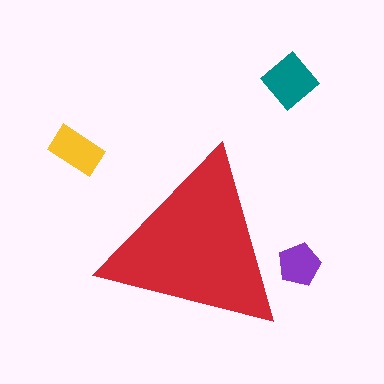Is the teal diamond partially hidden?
No, the teal diamond is fully visible.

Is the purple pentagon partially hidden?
Yes, the purple pentagon is partially hidden behind the red triangle.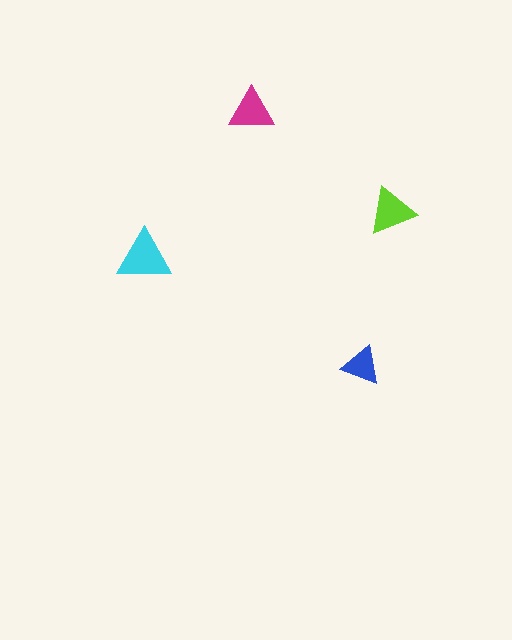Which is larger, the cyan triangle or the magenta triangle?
The cyan one.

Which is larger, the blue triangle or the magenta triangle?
The magenta one.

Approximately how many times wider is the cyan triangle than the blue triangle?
About 1.5 times wider.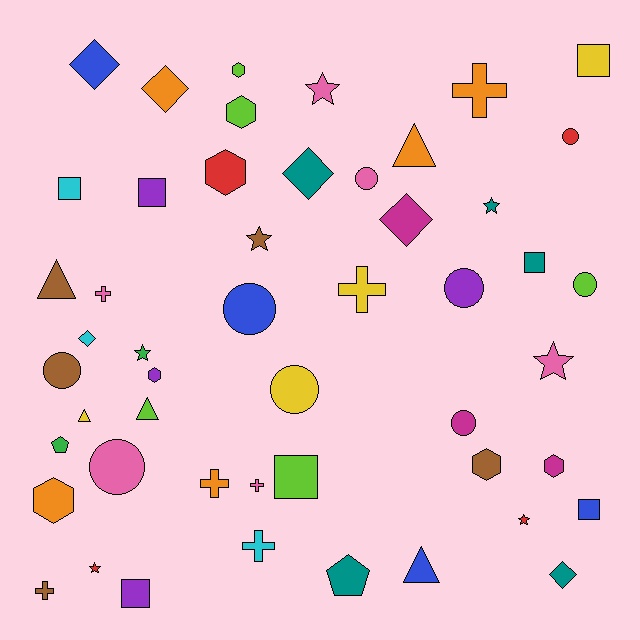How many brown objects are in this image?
There are 5 brown objects.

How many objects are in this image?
There are 50 objects.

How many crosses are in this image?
There are 7 crosses.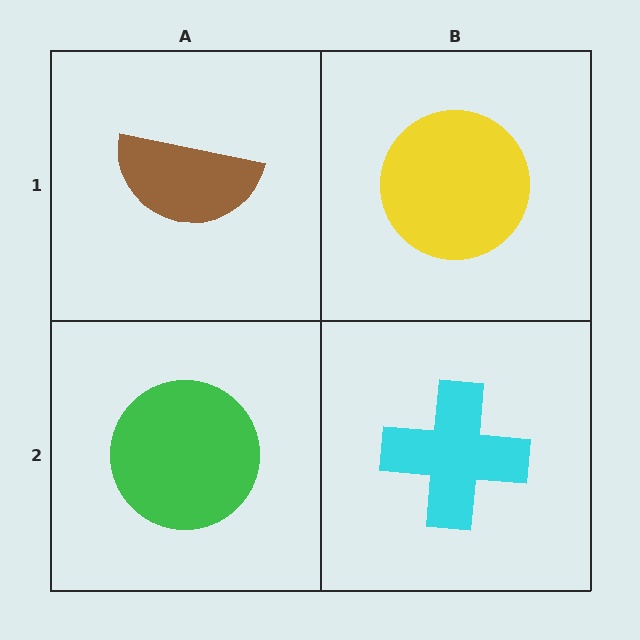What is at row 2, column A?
A green circle.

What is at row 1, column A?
A brown semicircle.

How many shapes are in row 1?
2 shapes.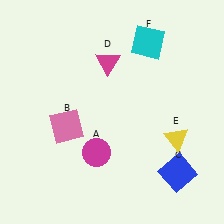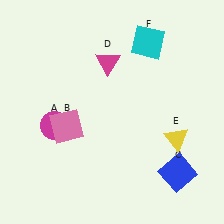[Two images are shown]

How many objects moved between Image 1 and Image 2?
1 object moved between the two images.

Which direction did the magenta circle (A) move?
The magenta circle (A) moved left.